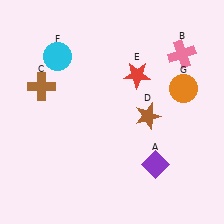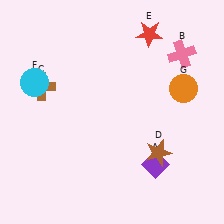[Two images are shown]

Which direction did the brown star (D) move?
The brown star (D) moved down.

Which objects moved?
The objects that moved are: the brown star (D), the red star (E), the cyan circle (F).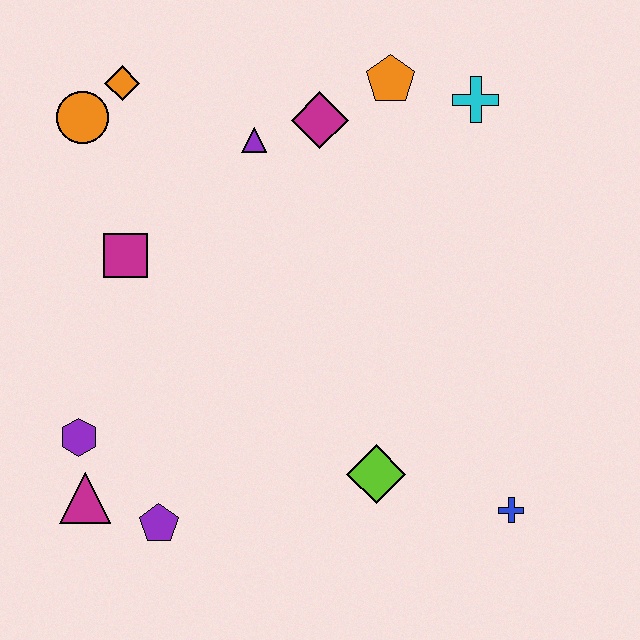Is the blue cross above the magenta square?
No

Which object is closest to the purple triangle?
The magenta diamond is closest to the purple triangle.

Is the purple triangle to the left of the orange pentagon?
Yes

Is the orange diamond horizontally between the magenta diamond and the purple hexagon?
Yes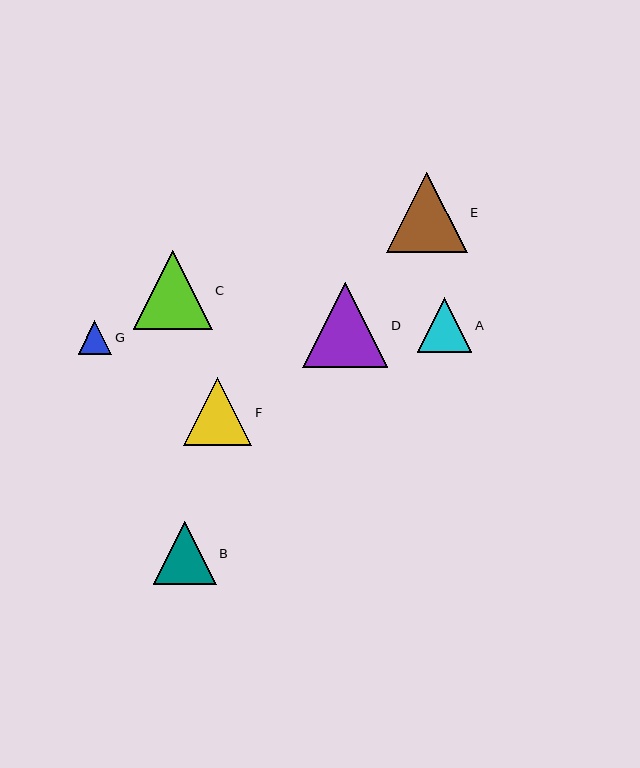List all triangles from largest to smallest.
From largest to smallest: D, E, C, F, B, A, G.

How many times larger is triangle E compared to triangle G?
Triangle E is approximately 2.4 times the size of triangle G.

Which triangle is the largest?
Triangle D is the largest with a size of approximately 85 pixels.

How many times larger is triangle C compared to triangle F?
Triangle C is approximately 1.2 times the size of triangle F.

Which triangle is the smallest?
Triangle G is the smallest with a size of approximately 34 pixels.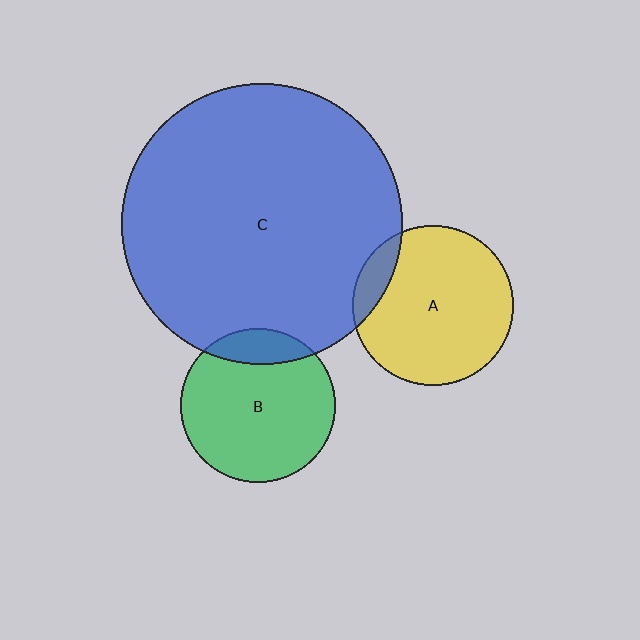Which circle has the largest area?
Circle C (blue).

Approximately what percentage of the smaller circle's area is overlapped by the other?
Approximately 10%.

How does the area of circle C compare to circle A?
Approximately 3.1 times.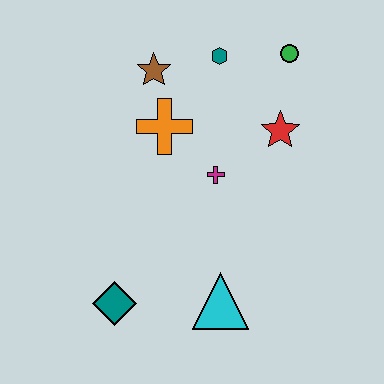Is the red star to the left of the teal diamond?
No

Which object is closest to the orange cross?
The brown star is closest to the orange cross.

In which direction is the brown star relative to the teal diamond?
The brown star is above the teal diamond.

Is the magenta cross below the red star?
Yes